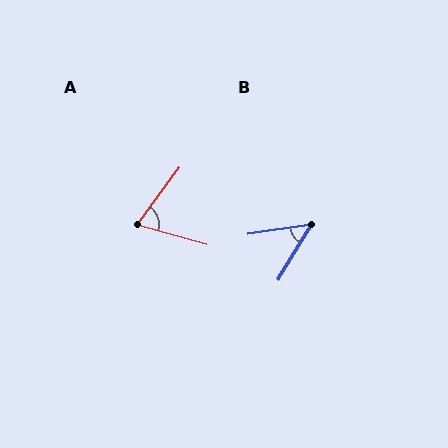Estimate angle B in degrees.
Approximately 50 degrees.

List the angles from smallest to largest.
B (50°), A (69°).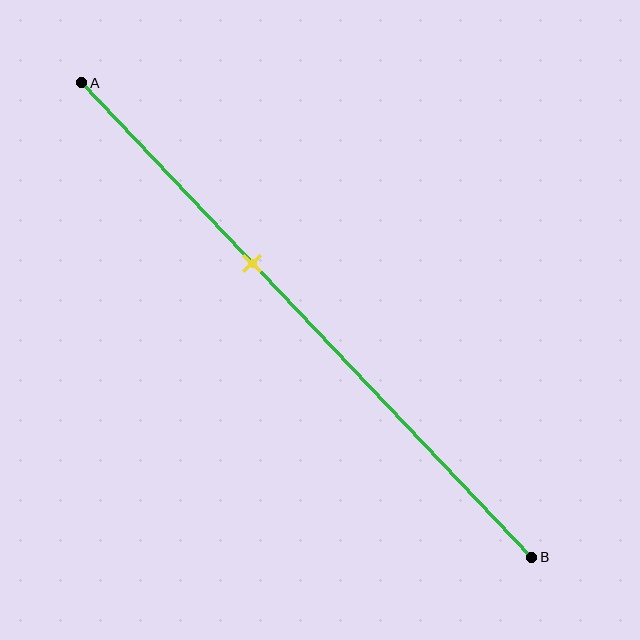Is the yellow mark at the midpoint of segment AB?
No, the mark is at about 40% from A, not at the 50% midpoint.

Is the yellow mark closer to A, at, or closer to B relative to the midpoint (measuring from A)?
The yellow mark is closer to point A than the midpoint of segment AB.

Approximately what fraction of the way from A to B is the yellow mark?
The yellow mark is approximately 40% of the way from A to B.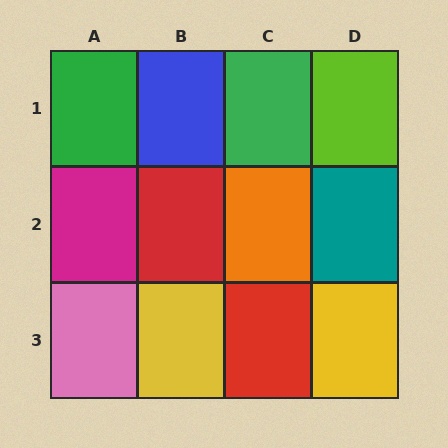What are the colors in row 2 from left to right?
Magenta, red, orange, teal.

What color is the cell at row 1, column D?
Lime.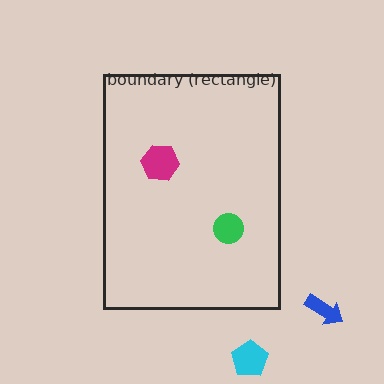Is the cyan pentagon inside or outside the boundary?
Outside.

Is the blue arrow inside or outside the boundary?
Outside.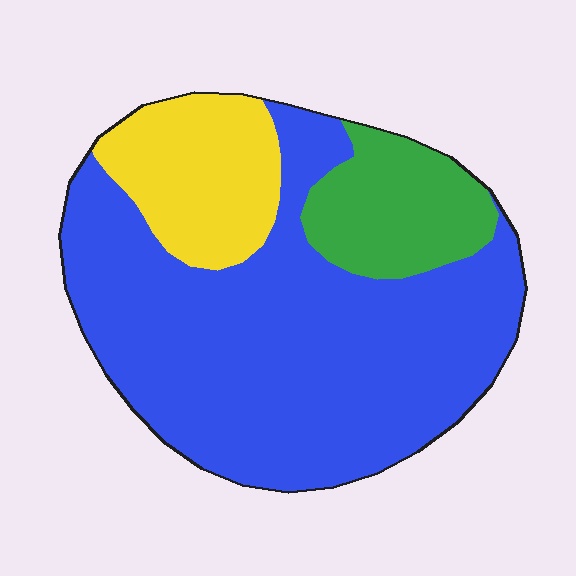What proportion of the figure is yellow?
Yellow takes up between a sixth and a third of the figure.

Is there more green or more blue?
Blue.